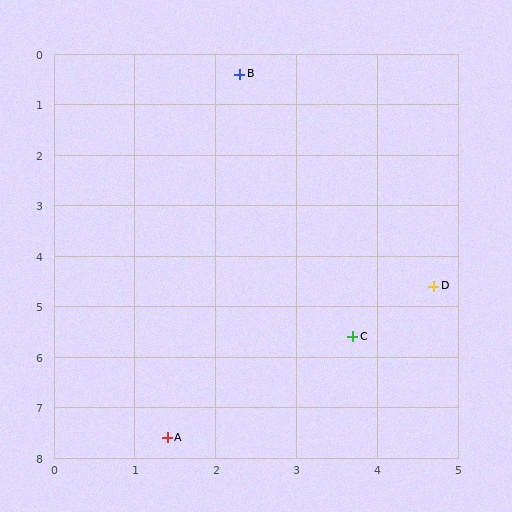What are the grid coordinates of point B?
Point B is at approximately (2.3, 0.4).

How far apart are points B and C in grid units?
Points B and C are about 5.4 grid units apart.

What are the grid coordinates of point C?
Point C is at approximately (3.7, 5.6).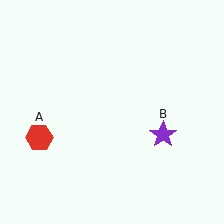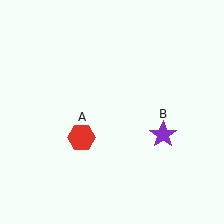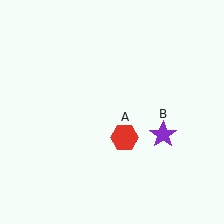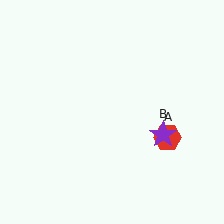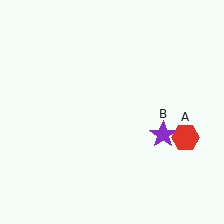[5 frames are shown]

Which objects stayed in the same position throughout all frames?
Purple star (object B) remained stationary.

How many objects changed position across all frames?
1 object changed position: red hexagon (object A).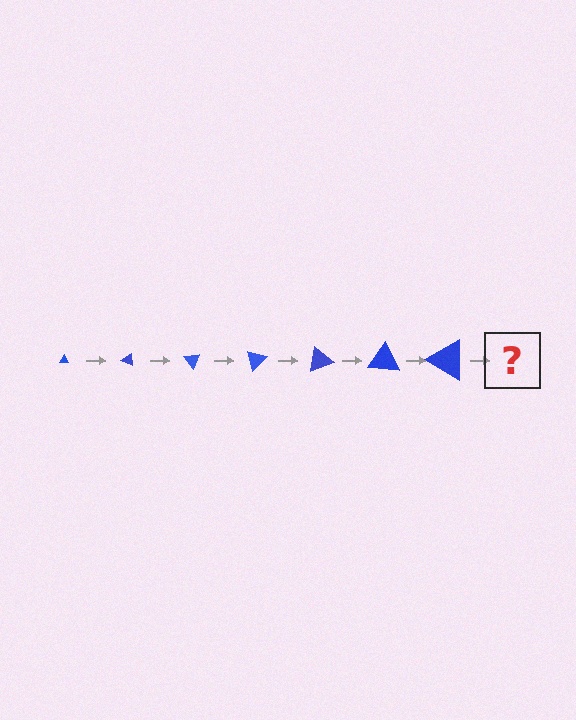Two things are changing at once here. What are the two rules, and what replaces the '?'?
The two rules are that the triangle grows larger each step and it rotates 25 degrees each step. The '?' should be a triangle, larger than the previous one and rotated 175 degrees from the start.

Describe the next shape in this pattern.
It should be a triangle, larger than the previous one and rotated 175 degrees from the start.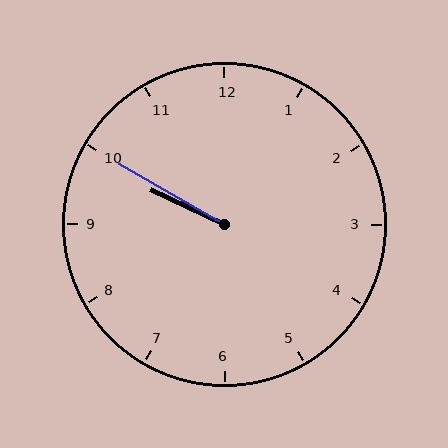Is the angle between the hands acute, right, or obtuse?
It is acute.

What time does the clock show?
9:50.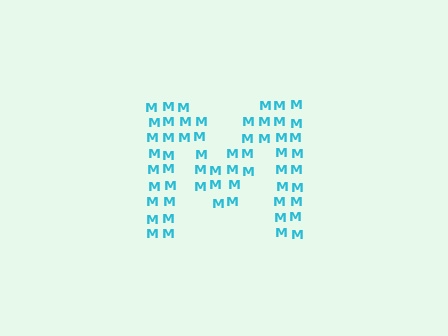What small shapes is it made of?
It is made of small letter M's.